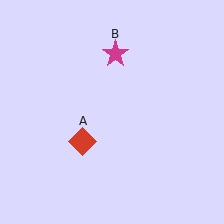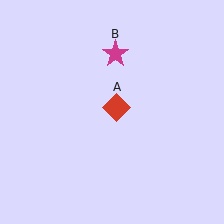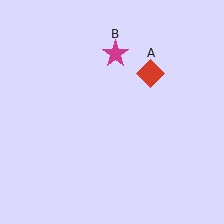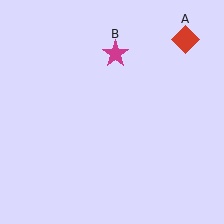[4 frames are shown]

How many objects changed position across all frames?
1 object changed position: red diamond (object A).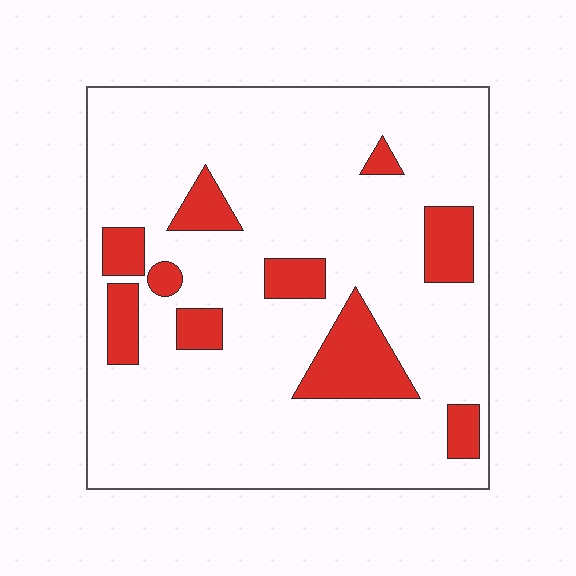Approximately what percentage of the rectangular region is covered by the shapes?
Approximately 15%.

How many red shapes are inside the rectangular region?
10.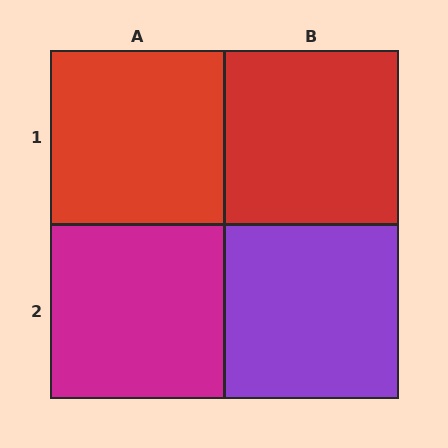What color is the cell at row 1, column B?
Red.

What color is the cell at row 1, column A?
Red.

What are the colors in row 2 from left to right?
Magenta, purple.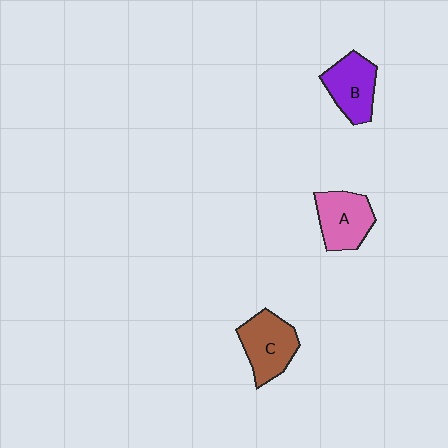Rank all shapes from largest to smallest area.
From largest to smallest: C (brown), A (pink), B (purple).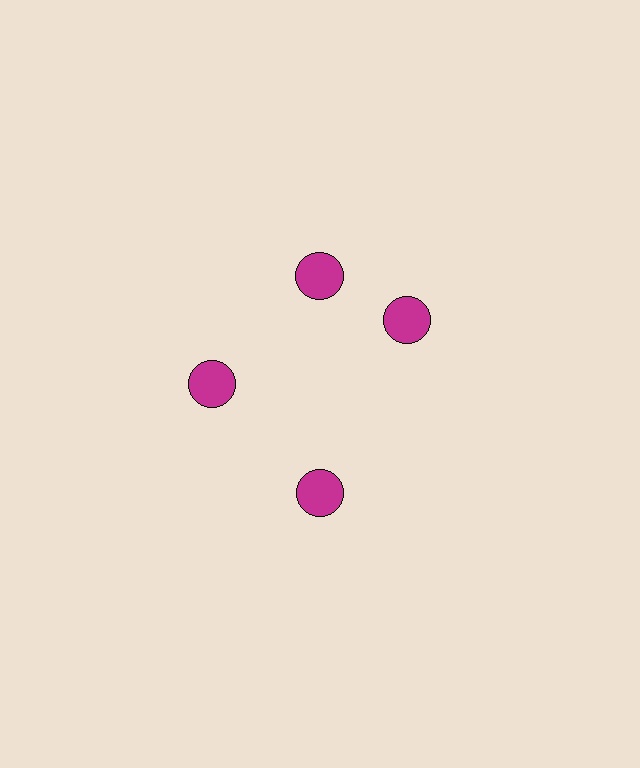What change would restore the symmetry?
The symmetry would be restored by rotating it back into even spacing with its neighbors so that all 4 circles sit at equal angles and equal distance from the center.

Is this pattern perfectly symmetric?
No. The 4 magenta circles are arranged in a ring, but one element near the 3 o'clock position is rotated out of alignment along the ring, breaking the 4-fold rotational symmetry.